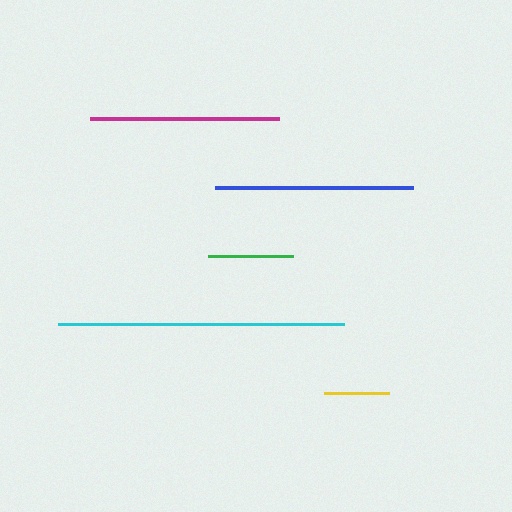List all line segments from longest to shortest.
From longest to shortest: cyan, blue, magenta, green, yellow.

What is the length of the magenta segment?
The magenta segment is approximately 189 pixels long.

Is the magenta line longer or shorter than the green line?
The magenta line is longer than the green line.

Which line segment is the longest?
The cyan line is the longest at approximately 286 pixels.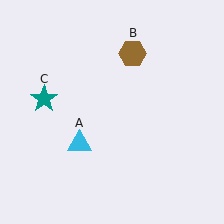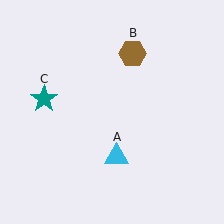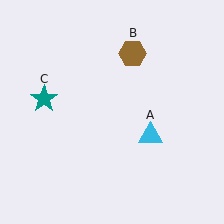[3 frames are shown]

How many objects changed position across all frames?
1 object changed position: cyan triangle (object A).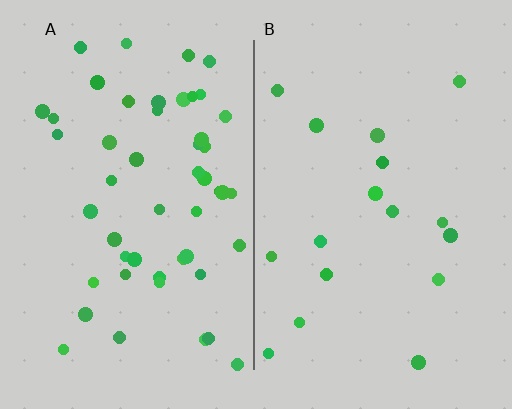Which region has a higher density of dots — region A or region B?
A (the left).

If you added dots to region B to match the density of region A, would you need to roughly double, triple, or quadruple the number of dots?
Approximately triple.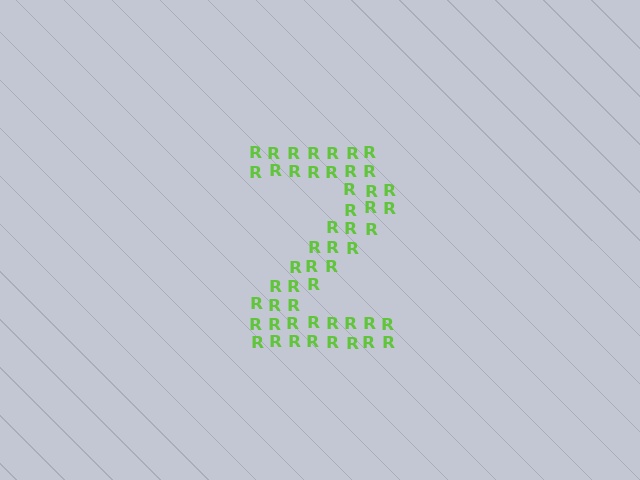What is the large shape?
The large shape is the digit 2.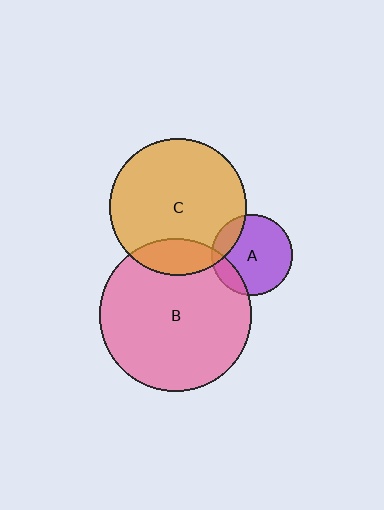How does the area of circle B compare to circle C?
Approximately 1.2 times.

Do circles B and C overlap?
Yes.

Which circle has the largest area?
Circle B (pink).